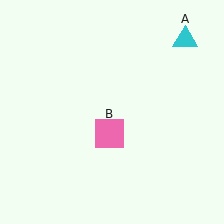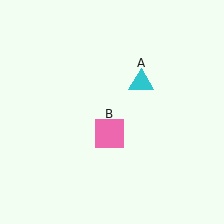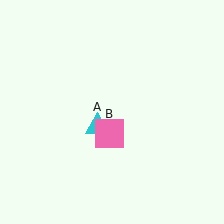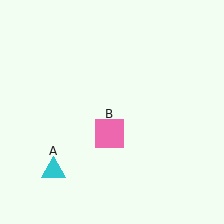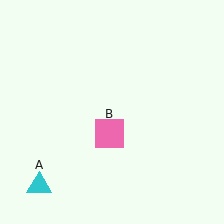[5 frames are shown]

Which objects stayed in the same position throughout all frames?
Pink square (object B) remained stationary.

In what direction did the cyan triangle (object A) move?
The cyan triangle (object A) moved down and to the left.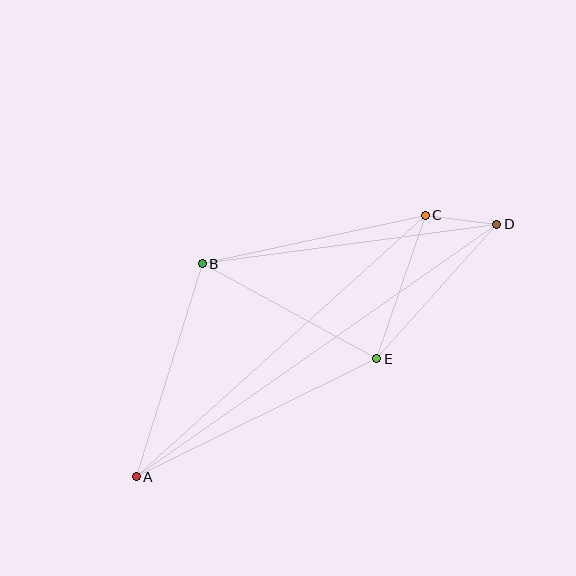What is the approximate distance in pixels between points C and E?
The distance between C and E is approximately 151 pixels.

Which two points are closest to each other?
Points C and D are closest to each other.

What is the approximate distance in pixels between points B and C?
The distance between B and C is approximately 228 pixels.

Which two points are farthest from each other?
Points A and D are farthest from each other.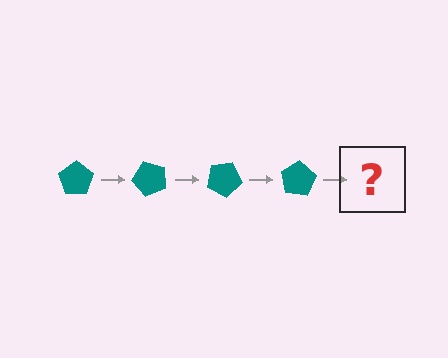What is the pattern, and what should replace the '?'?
The pattern is that the pentagon rotates 50 degrees each step. The '?' should be a teal pentagon rotated 200 degrees.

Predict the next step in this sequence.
The next step is a teal pentagon rotated 200 degrees.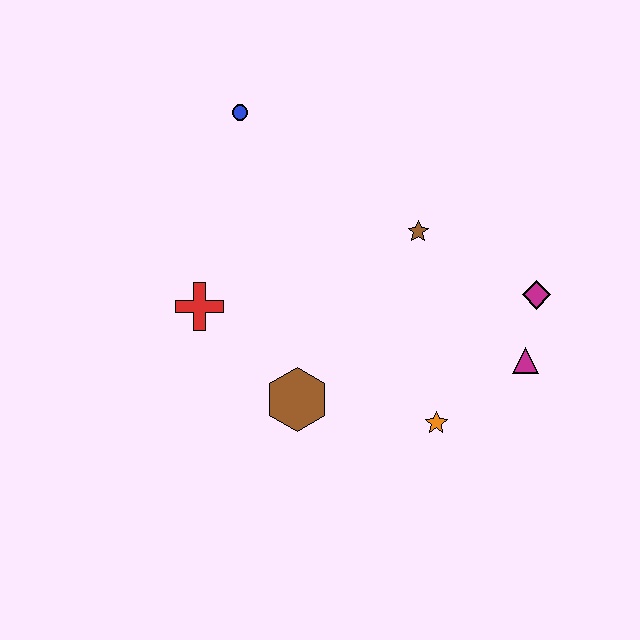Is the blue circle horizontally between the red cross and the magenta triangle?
Yes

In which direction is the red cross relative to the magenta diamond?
The red cross is to the left of the magenta diamond.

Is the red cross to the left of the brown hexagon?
Yes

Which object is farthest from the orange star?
The blue circle is farthest from the orange star.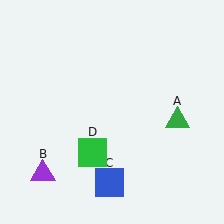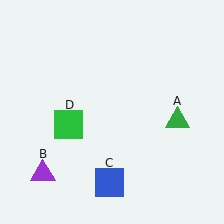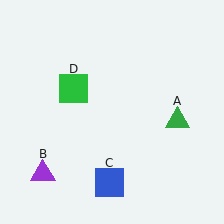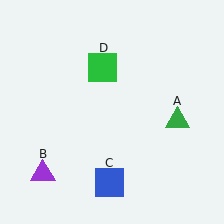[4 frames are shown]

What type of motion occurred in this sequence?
The green square (object D) rotated clockwise around the center of the scene.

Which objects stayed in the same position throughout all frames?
Green triangle (object A) and purple triangle (object B) and blue square (object C) remained stationary.